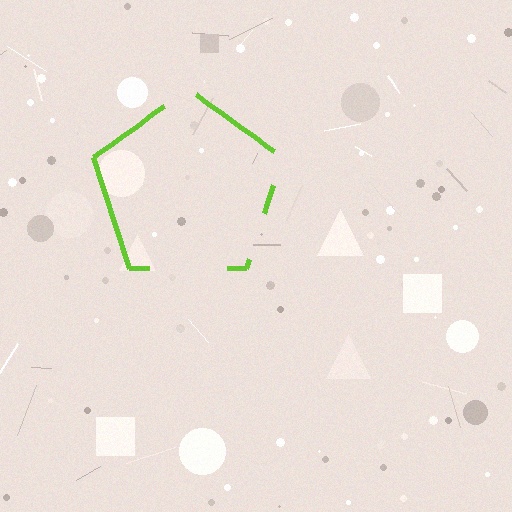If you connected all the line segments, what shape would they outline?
They would outline a pentagon.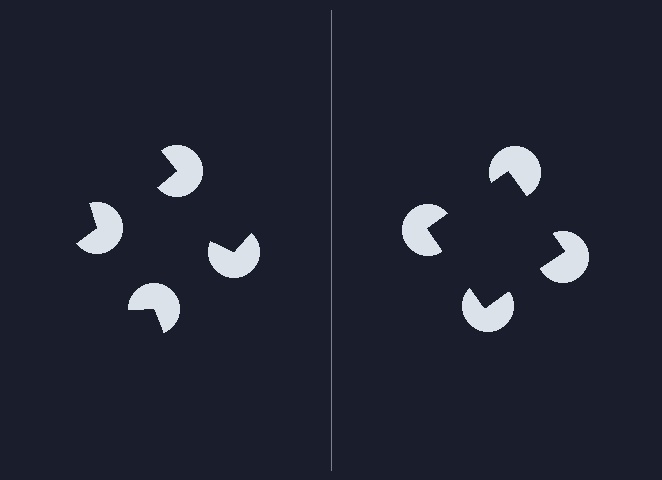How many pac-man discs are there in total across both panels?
8 — 4 on each side.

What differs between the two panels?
The pac-man discs are positioned identically on both sides; only the wedge orientations differ. On the right they align to a square; on the left they are misaligned.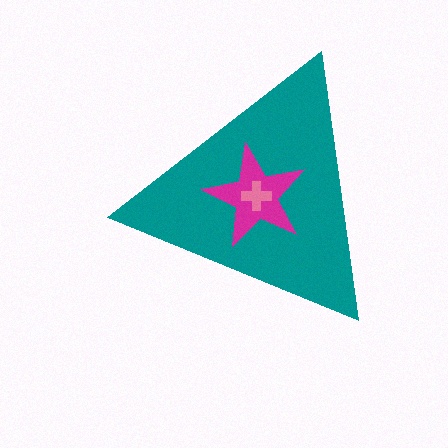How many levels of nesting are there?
3.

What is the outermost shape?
The teal triangle.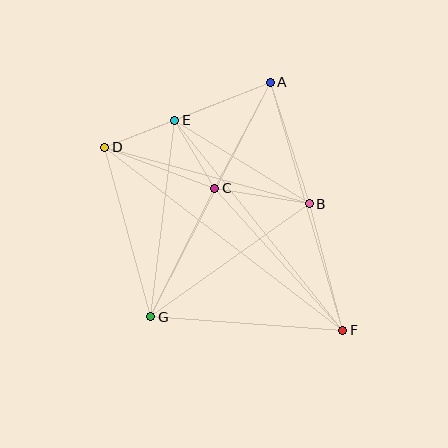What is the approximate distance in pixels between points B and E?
The distance between B and E is approximately 158 pixels.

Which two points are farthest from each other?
Points D and F are farthest from each other.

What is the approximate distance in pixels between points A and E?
The distance between A and E is approximately 103 pixels.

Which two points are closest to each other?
Points D and E are closest to each other.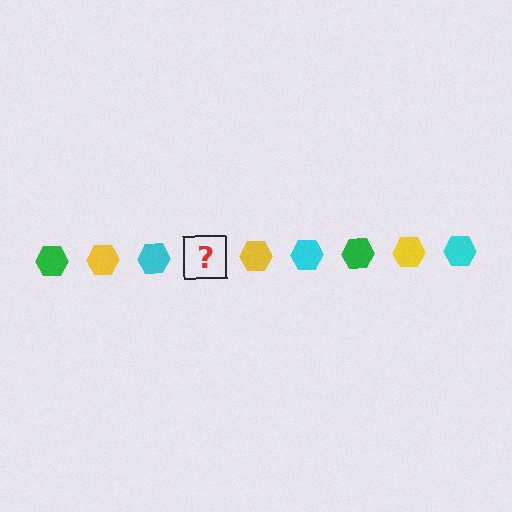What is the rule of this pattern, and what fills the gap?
The rule is that the pattern cycles through green, yellow, cyan hexagons. The gap should be filled with a green hexagon.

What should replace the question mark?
The question mark should be replaced with a green hexagon.